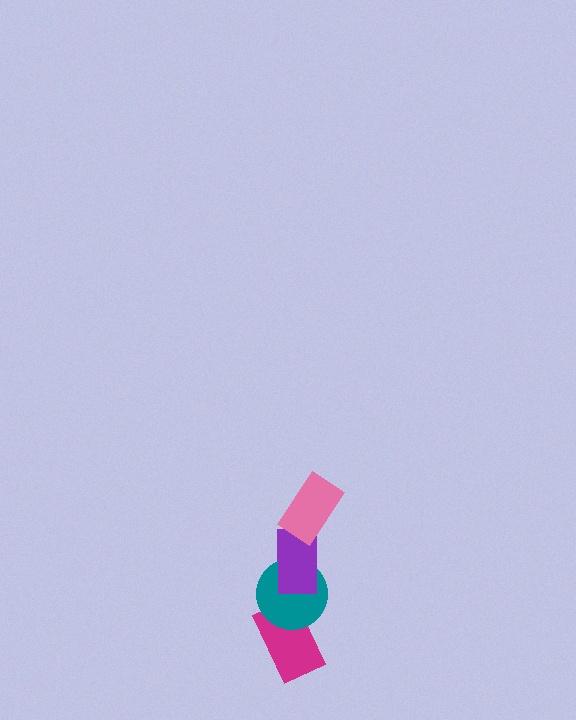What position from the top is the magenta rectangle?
The magenta rectangle is 4th from the top.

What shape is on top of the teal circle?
The purple rectangle is on top of the teal circle.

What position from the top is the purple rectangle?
The purple rectangle is 2nd from the top.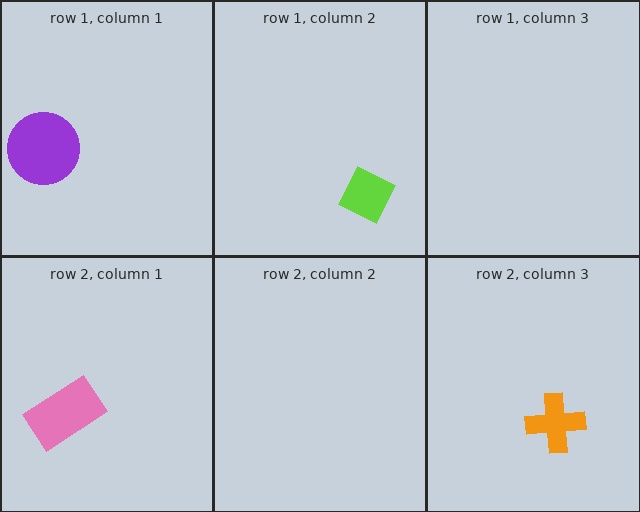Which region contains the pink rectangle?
The row 2, column 1 region.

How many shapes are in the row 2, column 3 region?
1.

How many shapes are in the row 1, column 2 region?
1.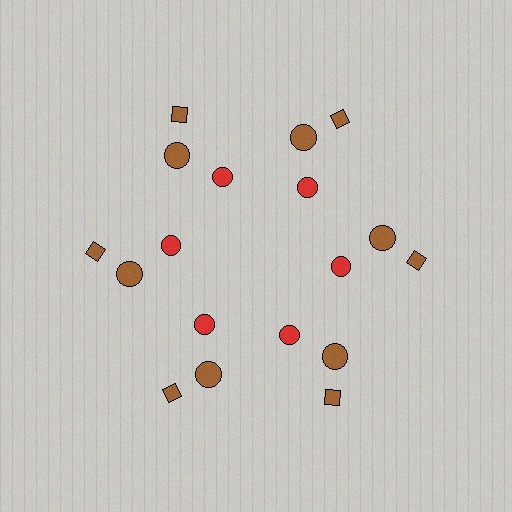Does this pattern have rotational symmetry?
Yes, this pattern has 6-fold rotational symmetry. It looks the same after rotating 60 degrees around the center.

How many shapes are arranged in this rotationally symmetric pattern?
There are 18 shapes, arranged in 6 groups of 3.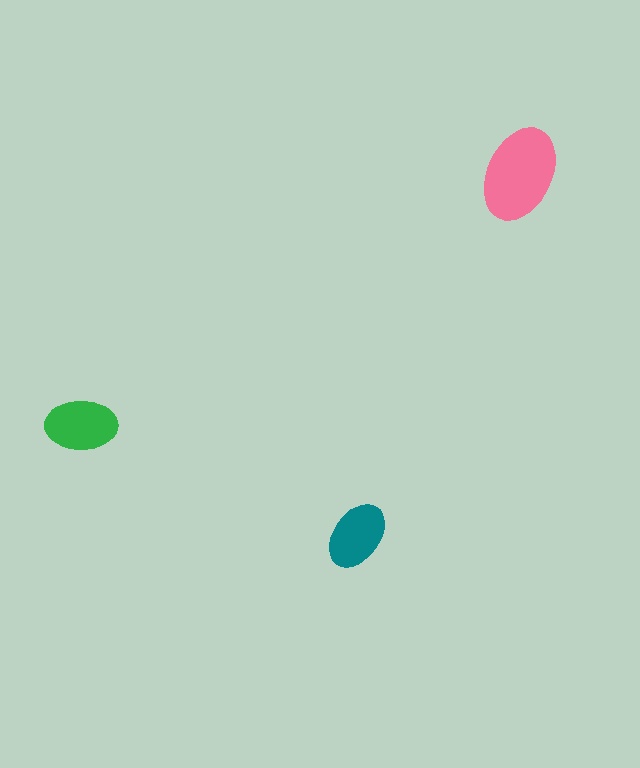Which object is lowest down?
The teal ellipse is bottommost.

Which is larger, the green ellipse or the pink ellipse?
The pink one.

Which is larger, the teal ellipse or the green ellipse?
The green one.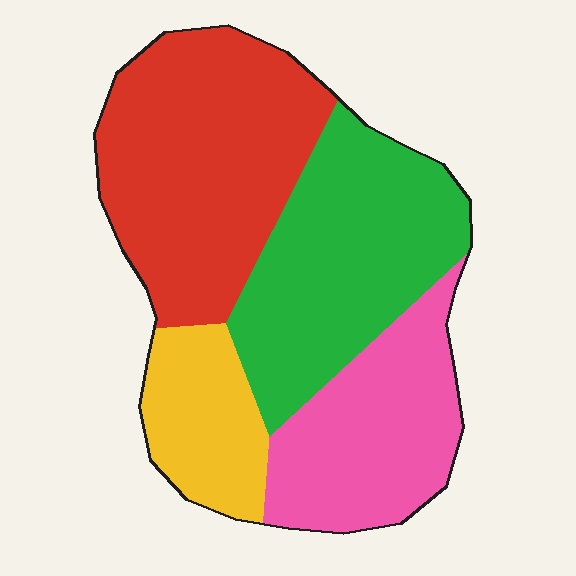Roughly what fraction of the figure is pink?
Pink takes up about one fifth (1/5) of the figure.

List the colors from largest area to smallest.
From largest to smallest: red, green, pink, yellow.